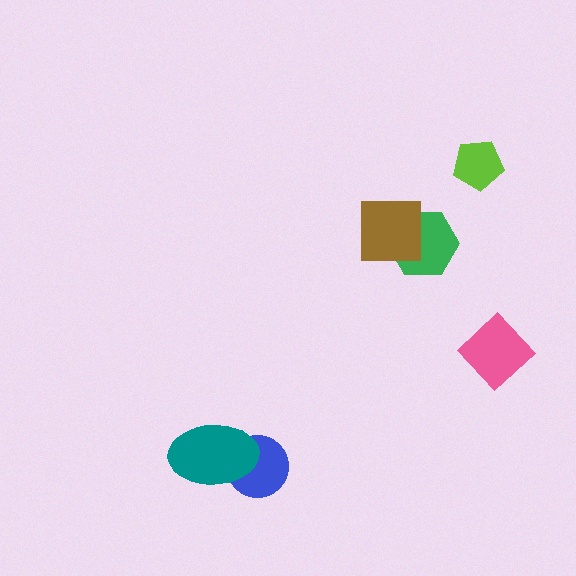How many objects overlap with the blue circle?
1 object overlaps with the blue circle.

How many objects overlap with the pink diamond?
0 objects overlap with the pink diamond.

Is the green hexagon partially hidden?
Yes, it is partially covered by another shape.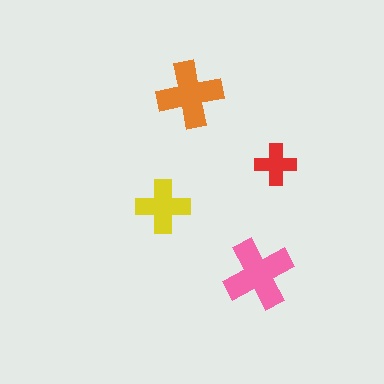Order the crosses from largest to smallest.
the pink one, the orange one, the yellow one, the red one.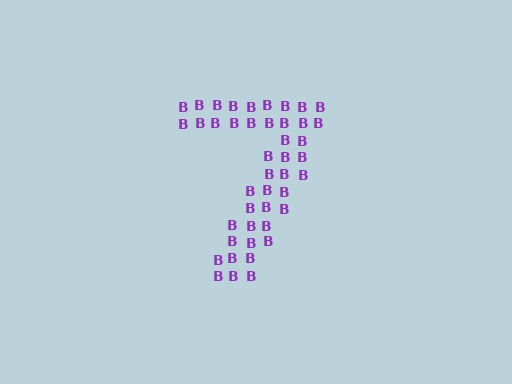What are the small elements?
The small elements are letter B's.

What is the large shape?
The large shape is the digit 7.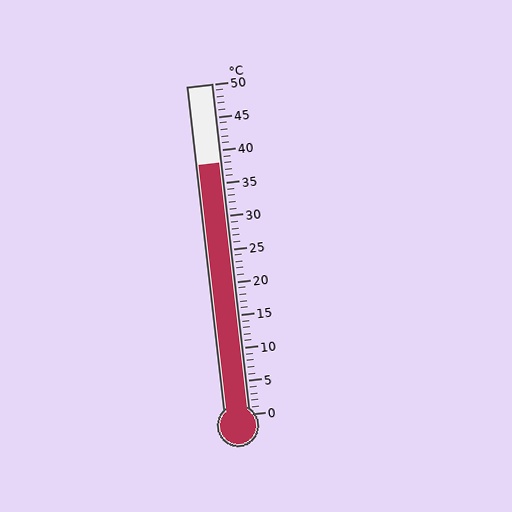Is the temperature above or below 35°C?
The temperature is above 35°C.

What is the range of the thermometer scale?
The thermometer scale ranges from 0°C to 50°C.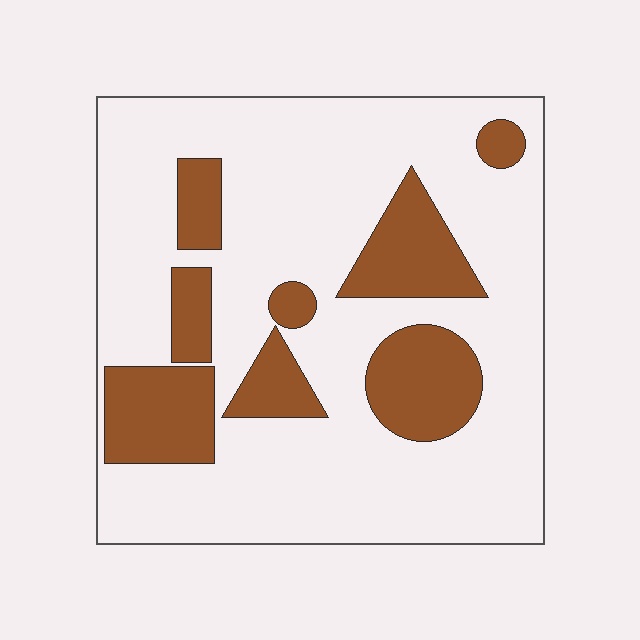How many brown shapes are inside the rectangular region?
8.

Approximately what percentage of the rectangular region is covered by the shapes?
Approximately 25%.